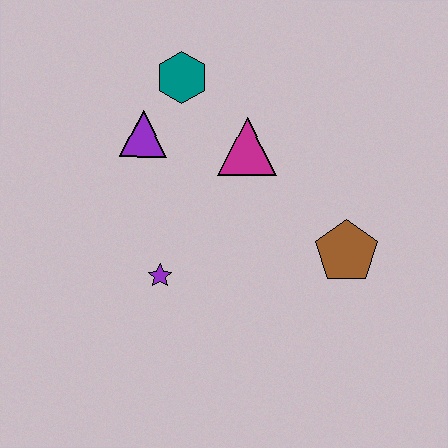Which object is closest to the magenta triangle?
The teal hexagon is closest to the magenta triangle.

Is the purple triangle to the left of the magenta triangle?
Yes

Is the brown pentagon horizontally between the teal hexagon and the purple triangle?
No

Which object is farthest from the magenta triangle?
The purple star is farthest from the magenta triangle.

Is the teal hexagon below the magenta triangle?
No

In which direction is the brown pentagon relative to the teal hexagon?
The brown pentagon is below the teal hexagon.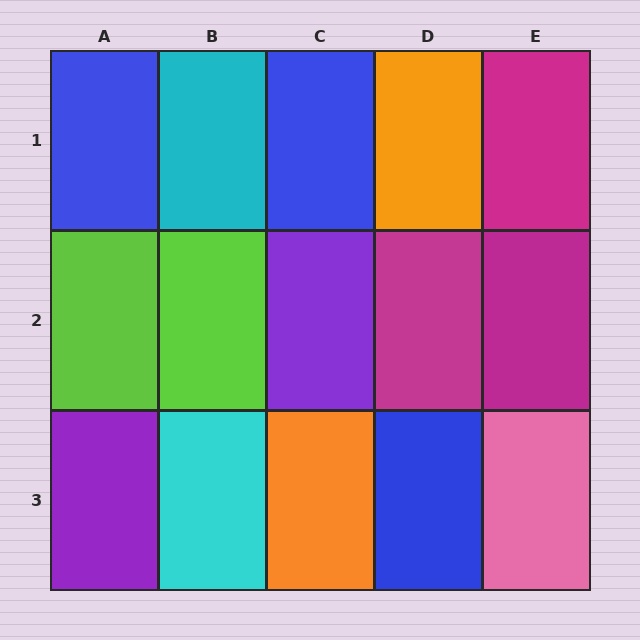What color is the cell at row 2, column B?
Lime.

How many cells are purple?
2 cells are purple.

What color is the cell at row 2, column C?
Purple.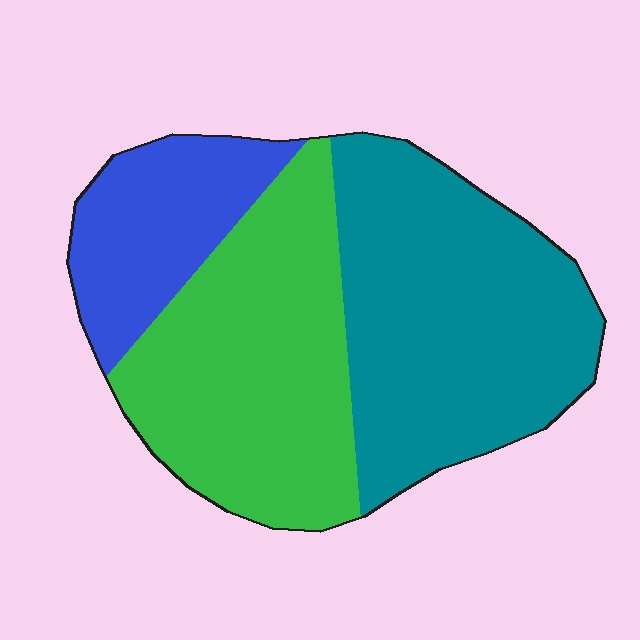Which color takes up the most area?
Teal, at roughly 45%.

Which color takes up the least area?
Blue, at roughly 20%.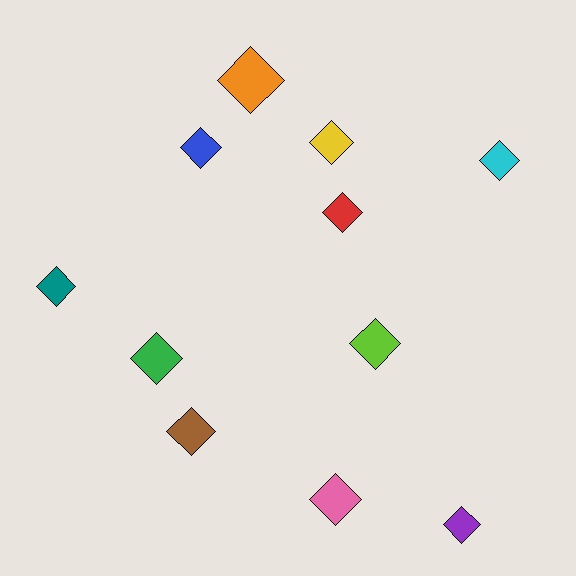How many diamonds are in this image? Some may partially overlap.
There are 11 diamonds.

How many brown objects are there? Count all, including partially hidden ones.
There is 1 brown object.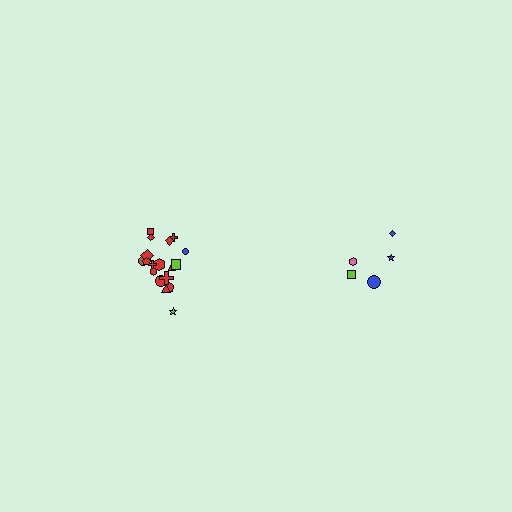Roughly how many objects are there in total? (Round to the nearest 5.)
Roughly 25 objects in total.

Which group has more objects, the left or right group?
The left group.